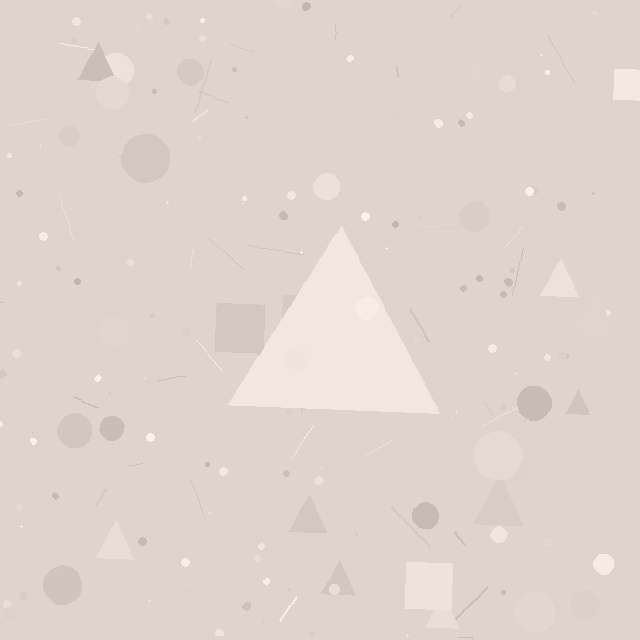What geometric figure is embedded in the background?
A triangle is embedded in the background.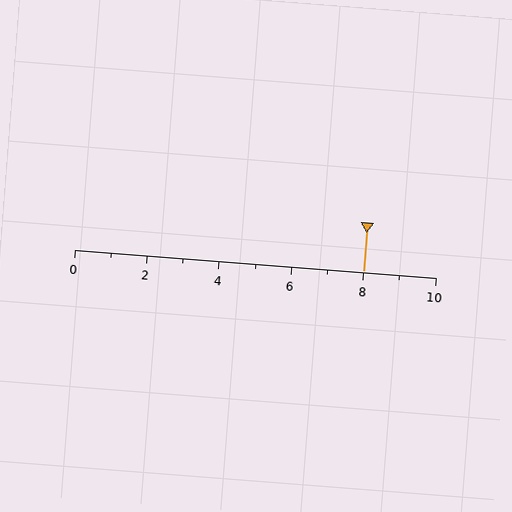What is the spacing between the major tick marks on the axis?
The major ticks are spaced 2 apart.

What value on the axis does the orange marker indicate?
The marker indicates approximately 8.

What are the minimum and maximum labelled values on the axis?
The axis runs from 0 to 10.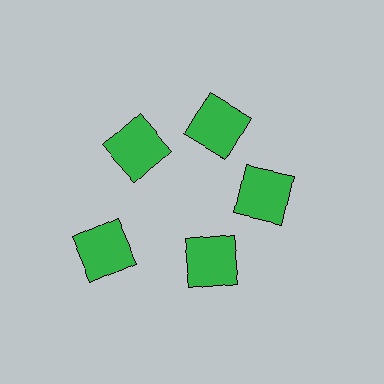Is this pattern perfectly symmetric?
No. The 5 green squares are arranged in a ring, but one element near the 8 o'clock position is pushed outward from the center, breaking the 5-fold rotational symmetry.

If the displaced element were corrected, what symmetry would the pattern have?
It would have 5-fold rotational symmetry — the pattern would map onto itself every 72 degrees.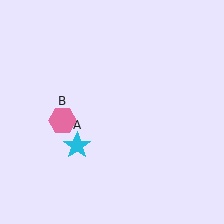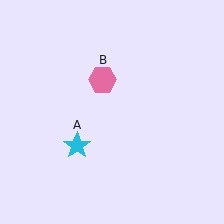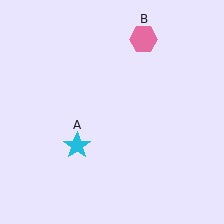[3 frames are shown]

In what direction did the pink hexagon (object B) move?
The pink hexagon (object B) moved up and to the right.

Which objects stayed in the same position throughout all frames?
Cyan star (object A) remained stationary.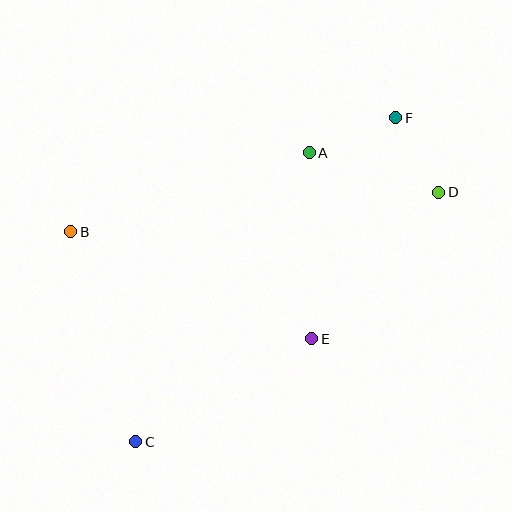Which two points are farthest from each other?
Points C and F are farthest from each other.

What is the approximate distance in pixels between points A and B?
The distance between A and B is approximately 251 pixels.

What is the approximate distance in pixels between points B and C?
The distance between B and C is approximately 220 pixels.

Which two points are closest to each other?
Points D and F are closest to each other.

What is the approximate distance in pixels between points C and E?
The distance between C and E is approximately 204 pixels.